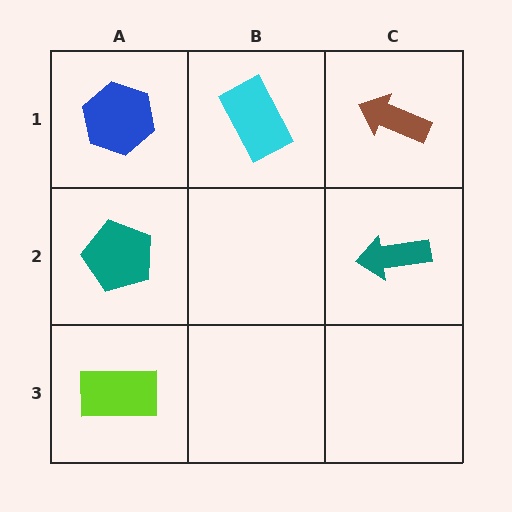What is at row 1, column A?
A blue hexagon.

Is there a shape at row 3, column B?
No, that cell is empty.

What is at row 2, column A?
A teal pentagon.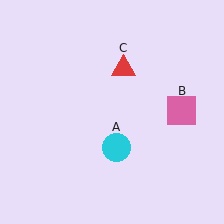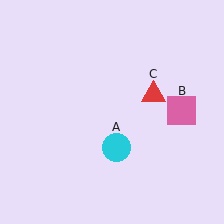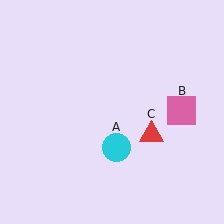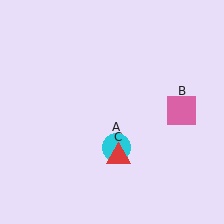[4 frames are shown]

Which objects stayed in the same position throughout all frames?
Cyan circle (object A) and pink square (object B) remained stationary.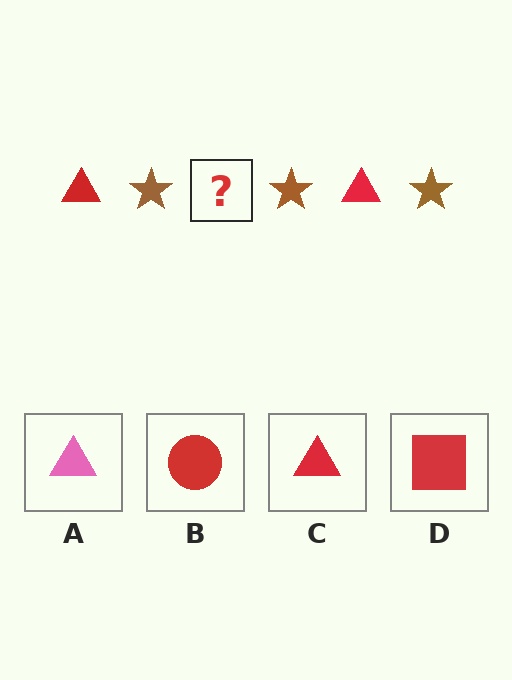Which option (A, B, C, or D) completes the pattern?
C.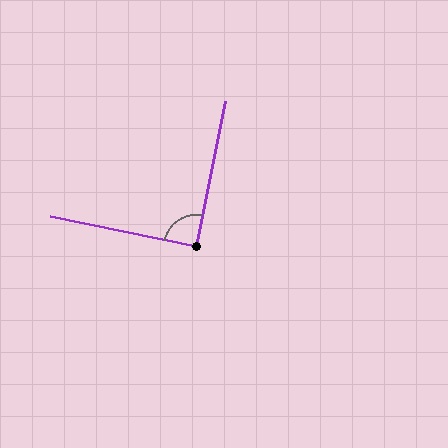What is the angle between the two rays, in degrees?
Approximately 89 degrees.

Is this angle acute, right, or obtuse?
It is approximately a right angle.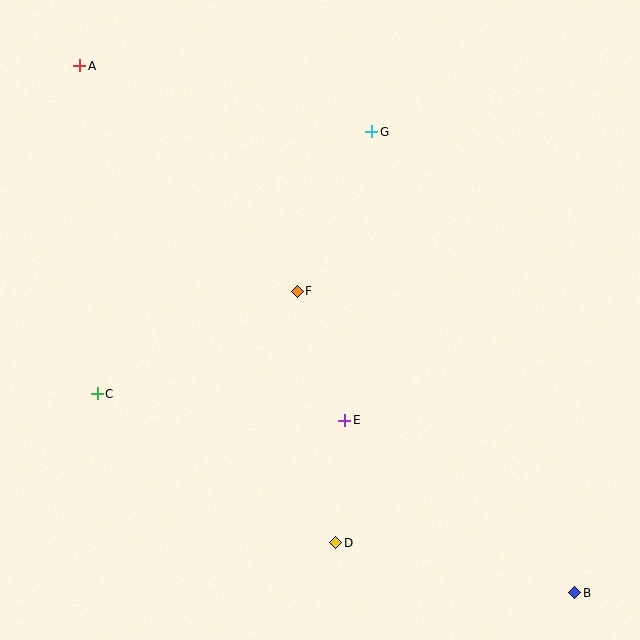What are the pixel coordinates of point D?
Point D is at (336, 543).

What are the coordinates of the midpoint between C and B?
The midpoint between C and B is at (336, 493).